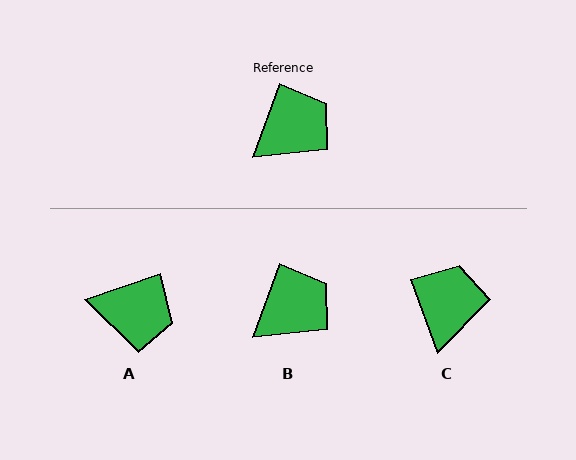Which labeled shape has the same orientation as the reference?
B.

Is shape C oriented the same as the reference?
No, it is off by about 40 degrees.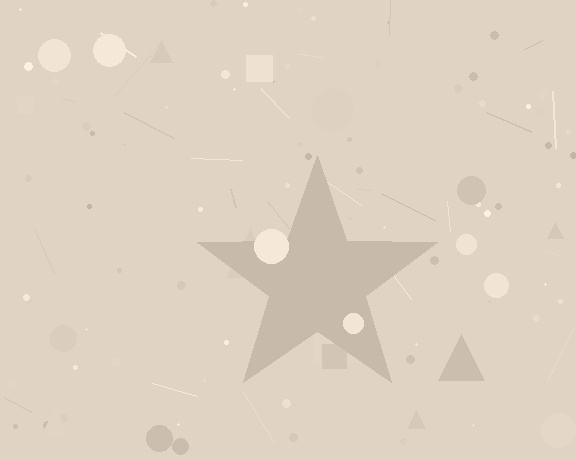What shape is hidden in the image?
A star is hidden in the image.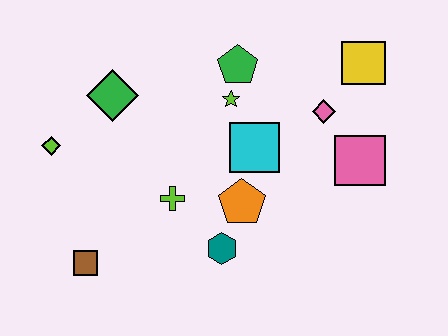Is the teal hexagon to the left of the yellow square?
Yes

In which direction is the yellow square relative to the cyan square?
The yellow square is to the right of the cyan square.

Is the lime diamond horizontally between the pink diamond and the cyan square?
No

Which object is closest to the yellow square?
The pink diamond is closest to the yellow square.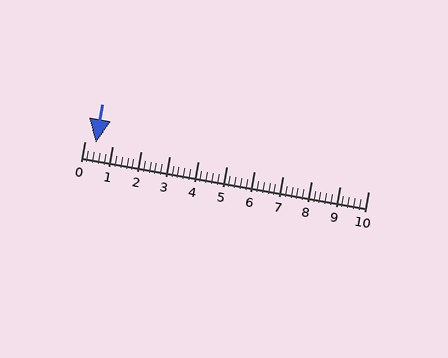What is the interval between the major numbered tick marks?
The major tick marks are spaced 1 units apart.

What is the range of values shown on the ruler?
The ruler shows values from 0 to 10.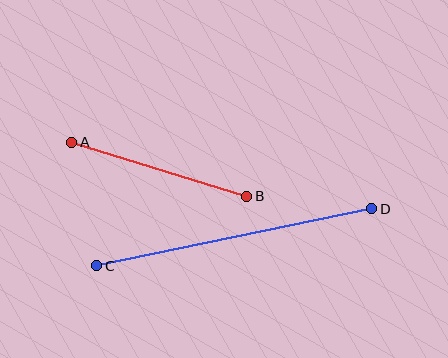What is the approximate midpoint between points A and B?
The midpoint is at approximately (159, 169) pixels.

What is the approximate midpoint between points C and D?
The midpoint is at approximately (234, 237) pixels.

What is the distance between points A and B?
The distance is approximately 183 pixels.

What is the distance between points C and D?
The distance is approximately 281 pixels.